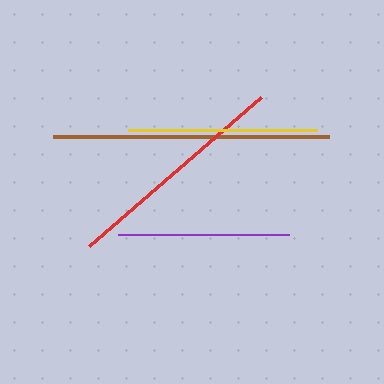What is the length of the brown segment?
The brown segment is approximately 277 pixels long.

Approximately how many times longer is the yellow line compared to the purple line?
The yellow line is approximately 1.1 times the length of the purple line.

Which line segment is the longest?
The brown line is the longest at approximately 277 pixels.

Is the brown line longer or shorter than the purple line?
The brown line is longer than the purple line.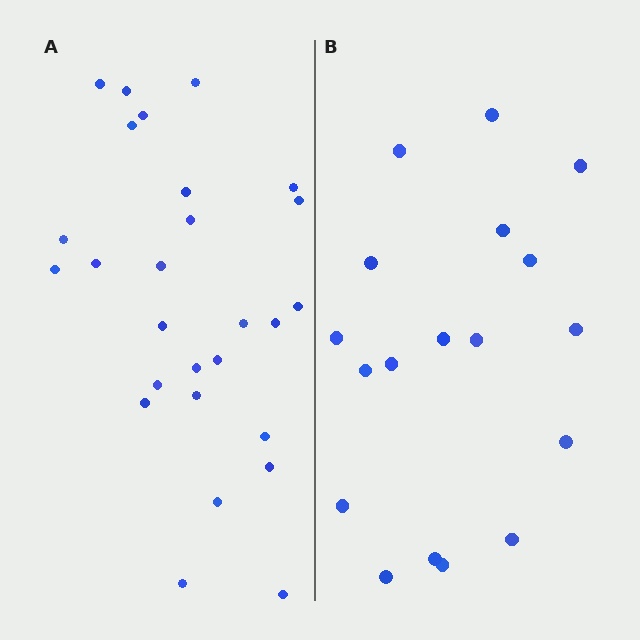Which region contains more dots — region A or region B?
Region A (the left region) has more dots.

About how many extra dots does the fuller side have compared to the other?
Region A has roughly 8 or so more dots than region B.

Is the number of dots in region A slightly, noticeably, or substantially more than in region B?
Region A has substantially more. The ratio is roughly 1.5 to 1.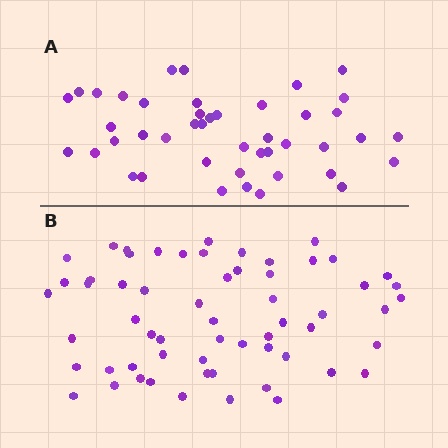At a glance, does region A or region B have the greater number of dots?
Region B (the bottom region) has more dots.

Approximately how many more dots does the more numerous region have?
Region B has approximately 15 more dots than region A.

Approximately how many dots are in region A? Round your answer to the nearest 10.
About 40 dots. (The exact count is 44, which rounds to 40.)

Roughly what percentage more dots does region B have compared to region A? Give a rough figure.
About 35% more.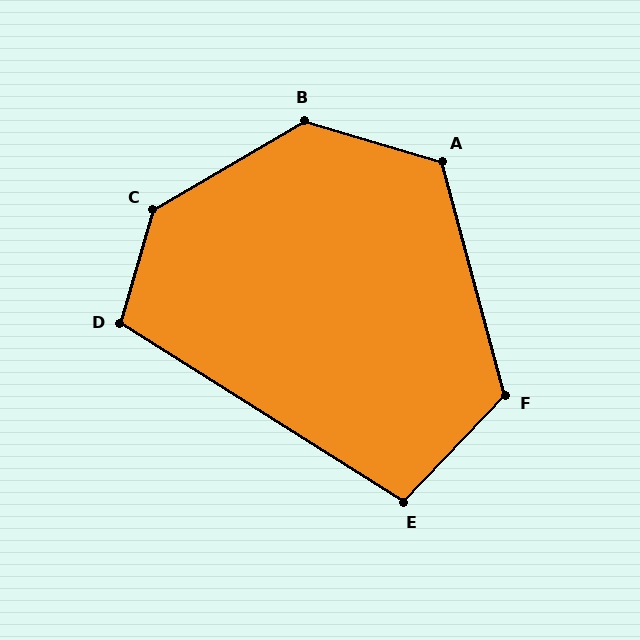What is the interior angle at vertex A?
Approximately 122 degrees (obtuse).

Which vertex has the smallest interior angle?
E, at approximately 102 degrees.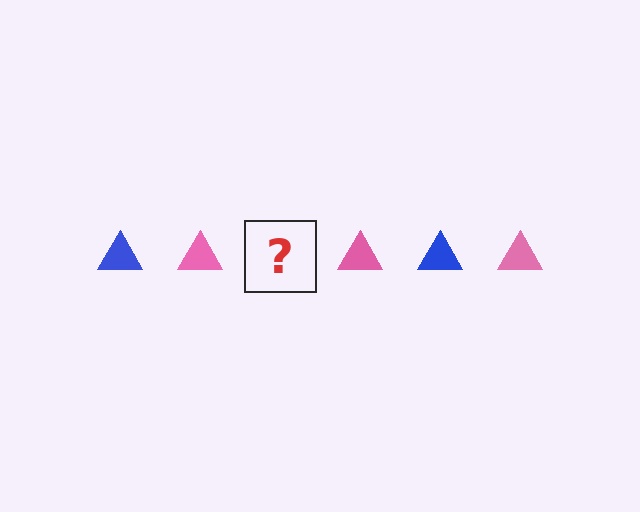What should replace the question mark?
The question mark should be replaced with a blue triangle.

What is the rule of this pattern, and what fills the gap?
The rule is that the pattern cycles through blue, pink triangles. The gap should be filled with a blue triangle.